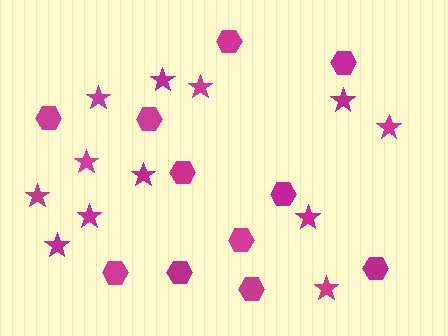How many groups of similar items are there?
There are 2 groups: one group of hexagons (11) and one group of stars (12).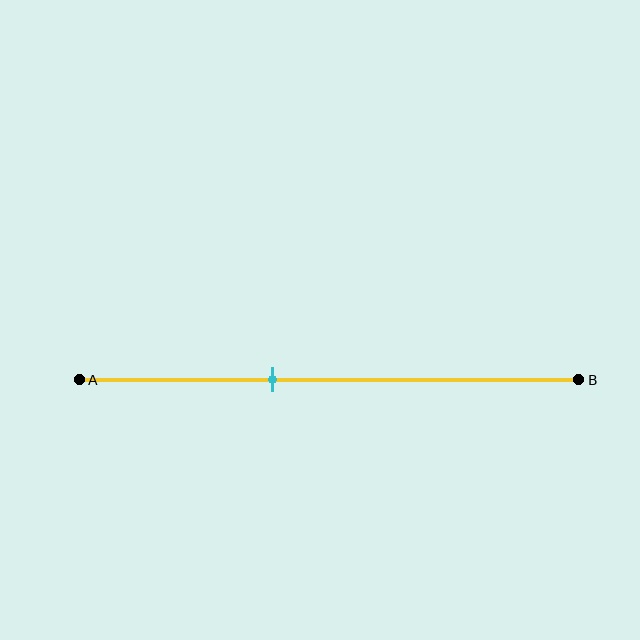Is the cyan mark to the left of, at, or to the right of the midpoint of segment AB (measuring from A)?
The cyan mark is to the left of the midpoint of segment AB.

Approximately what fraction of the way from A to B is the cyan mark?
The cyan mark is approximately 40% of the way from A to B.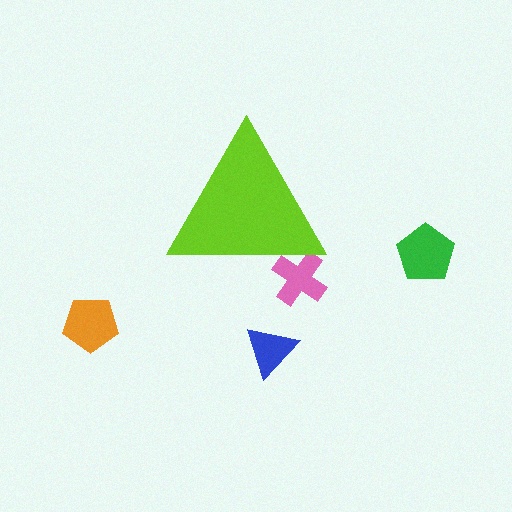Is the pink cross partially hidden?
Yes, the pink cross is partially hidden behind the lime triangle.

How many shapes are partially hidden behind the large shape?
1 shape is partially hidden.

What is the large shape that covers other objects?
A lime triangle.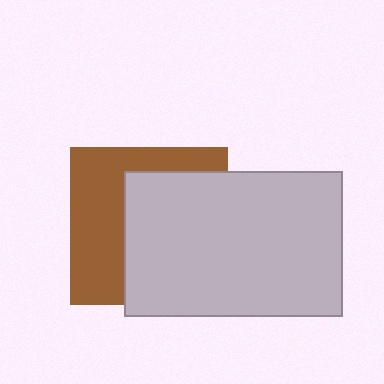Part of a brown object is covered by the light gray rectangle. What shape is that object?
It is a square.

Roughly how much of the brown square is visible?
A small part of it is visible (roughly 44%).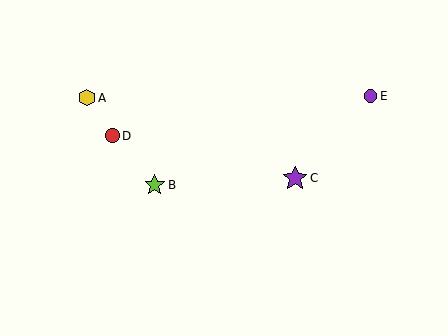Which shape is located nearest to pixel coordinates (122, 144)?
The red circle (labeled D) at (112, 136) is nearest to that location.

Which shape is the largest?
The purple star (labeled C) is the largest.